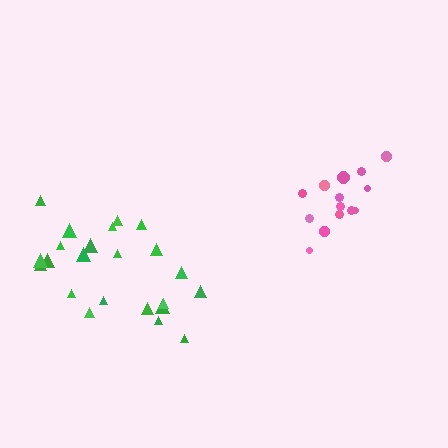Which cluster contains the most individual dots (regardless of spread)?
Green (23).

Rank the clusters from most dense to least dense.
pink, green.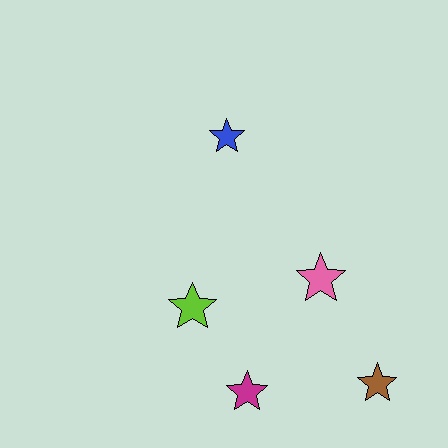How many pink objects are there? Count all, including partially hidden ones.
There is 1 pink object.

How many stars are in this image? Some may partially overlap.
There are 5 stars.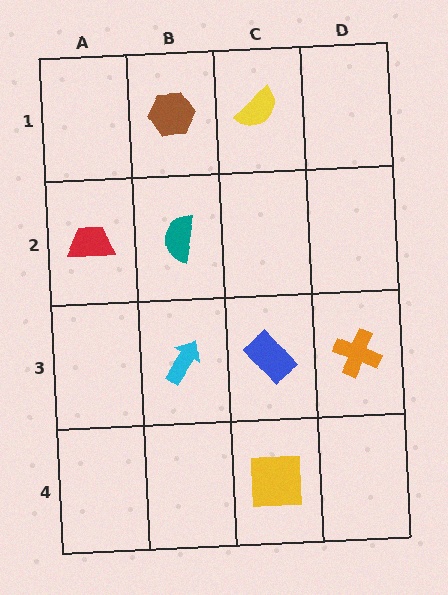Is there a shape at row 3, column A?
No, that cell is empty.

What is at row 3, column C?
A blue rectangle.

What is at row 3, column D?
An orange cross.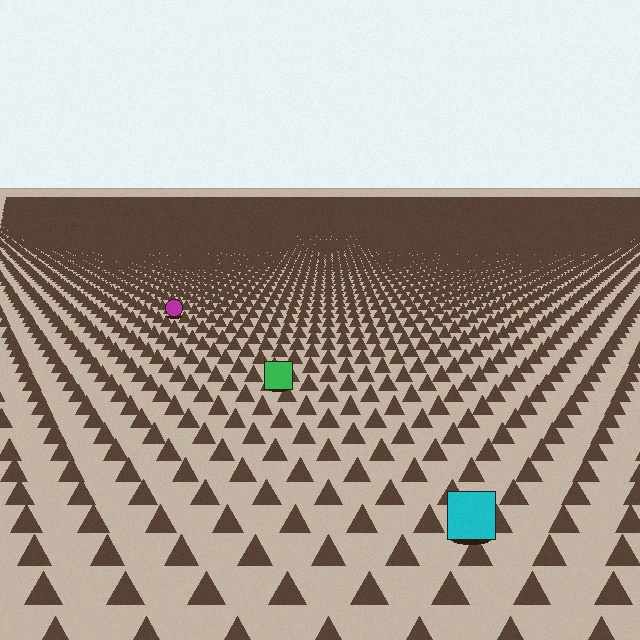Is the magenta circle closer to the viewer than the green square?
No. The green square is closer — you can tell from the texture gradient: the ground texture is coarser near it.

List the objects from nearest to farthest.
From nearest to farthest: the cyan square, the green square, the magenta circle.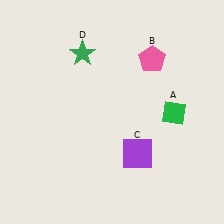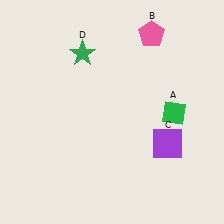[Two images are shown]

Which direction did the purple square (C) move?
The purple square (C) moved right.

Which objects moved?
The objects that moved are: the pink pentagon (B), the purple square (C).